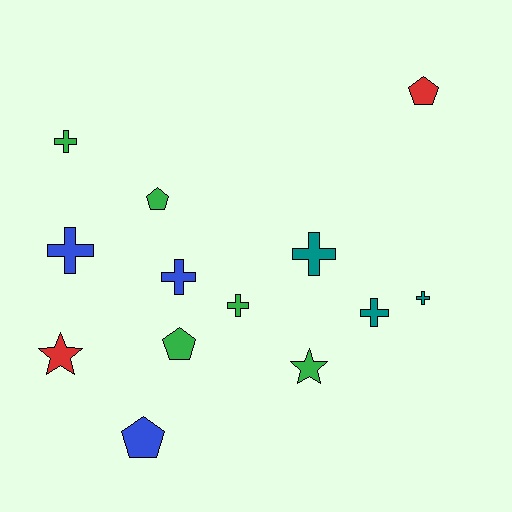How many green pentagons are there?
There are 2 green pentagons.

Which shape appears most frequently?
Cross, with 7 objects.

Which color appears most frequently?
Green, with 5 objects.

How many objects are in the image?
There are 13 objects.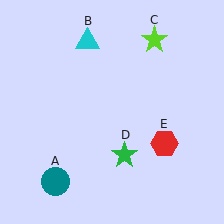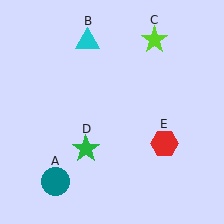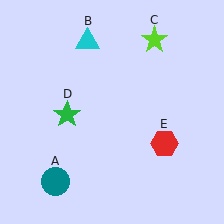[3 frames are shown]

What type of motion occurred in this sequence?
The green star (object D) rotated clockwise around the center of the scene.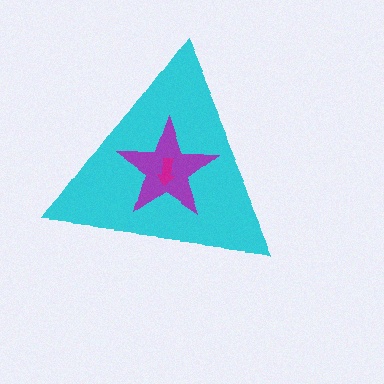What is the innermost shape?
The magenta arrow.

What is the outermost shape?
The cyan triangle.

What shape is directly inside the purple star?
The magenta arrow.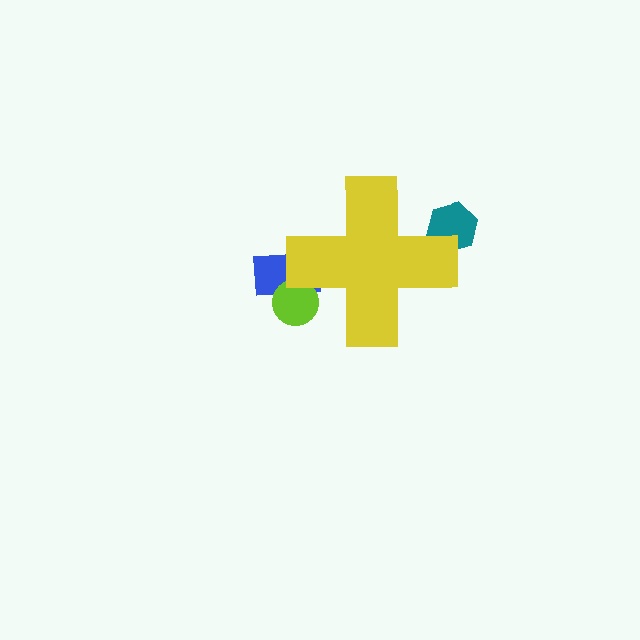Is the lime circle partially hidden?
Yes, the lime circle is partially hidden behind the yellow cross.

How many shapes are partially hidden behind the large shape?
3 shapes are partially hidden.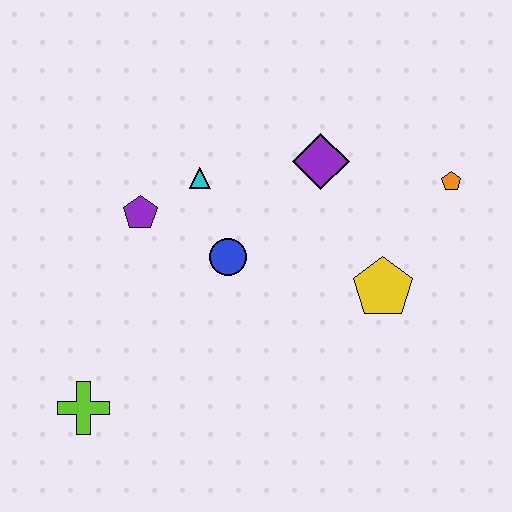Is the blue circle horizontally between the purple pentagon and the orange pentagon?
Yes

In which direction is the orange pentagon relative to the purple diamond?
The orange pentagon is to the right of the purple diamond.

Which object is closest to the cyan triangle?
The purple pentagon is closest to the cyan triangle.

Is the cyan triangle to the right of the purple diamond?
No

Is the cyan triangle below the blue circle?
No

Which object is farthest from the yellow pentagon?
The lime cross is farthest from the yellow pentagon.